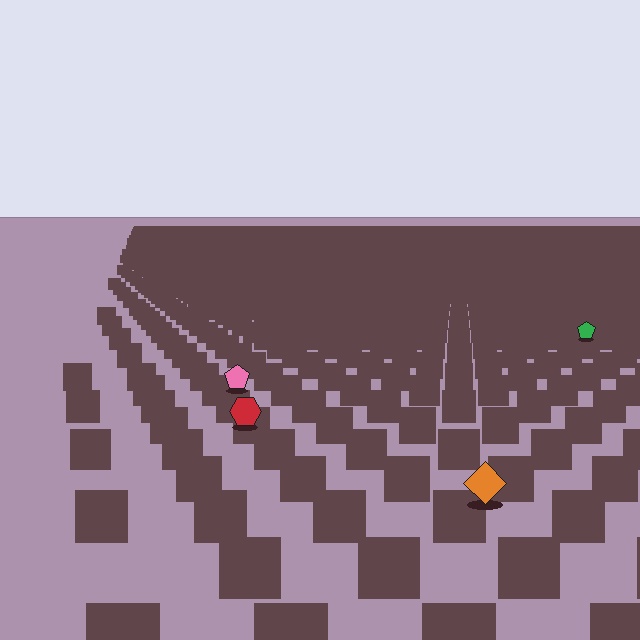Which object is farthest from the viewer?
The green pentagon is farthest from the viewer. It appears smaller and the ground texture around it is denser.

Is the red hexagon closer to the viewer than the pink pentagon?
Yes. The red hexagon is closer — you can tell from the texture gradient: the ground texture is coarser near it.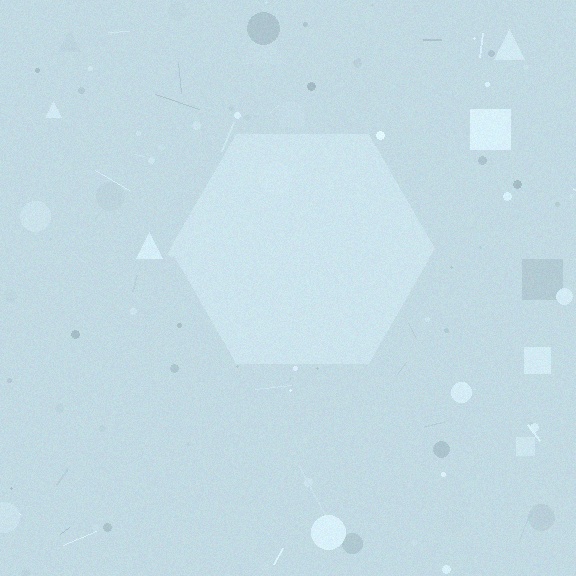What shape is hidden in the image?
A hexagon is hidden in the image.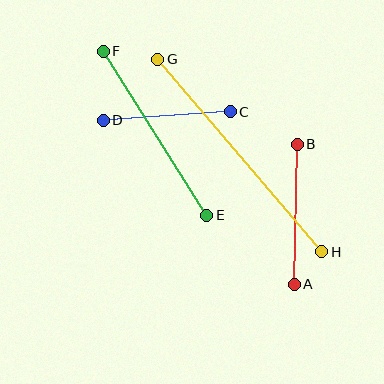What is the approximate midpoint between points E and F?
The midpoint is at approximately (155, 133) pixels.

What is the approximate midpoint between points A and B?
The midpoint is at approximately (296, 214) pixels.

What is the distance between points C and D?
The distance is approximately 127 pixels.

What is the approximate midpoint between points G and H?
The midpoint is at approximately (240, 155) pixels.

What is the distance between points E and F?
The distance is approximately 194 pixels.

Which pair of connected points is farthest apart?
Points G and H are farthest apart.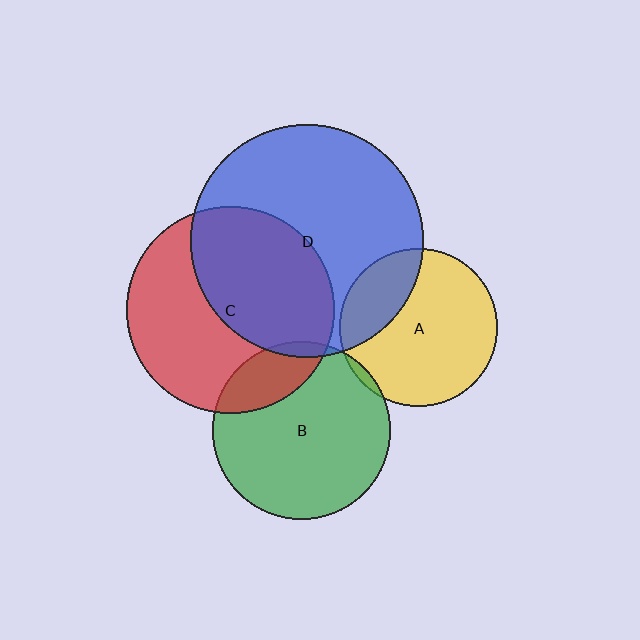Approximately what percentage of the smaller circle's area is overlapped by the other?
Approximately 50%.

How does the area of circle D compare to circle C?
Approximately 1.3 times.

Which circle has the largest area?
Circle D (blue).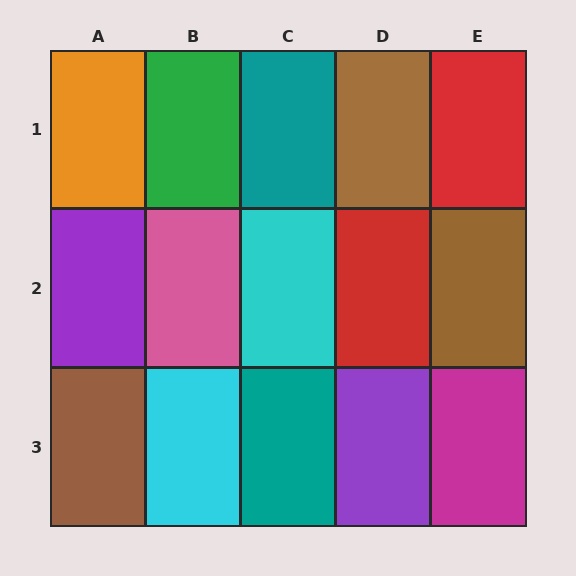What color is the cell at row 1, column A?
Orange.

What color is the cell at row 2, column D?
Red.